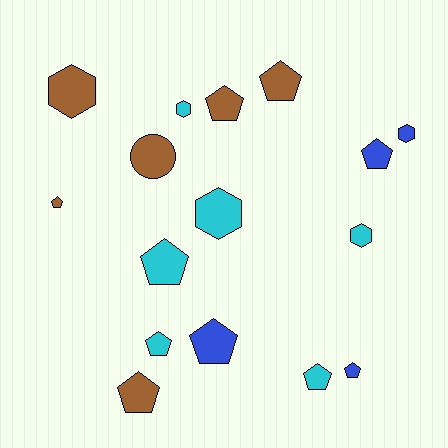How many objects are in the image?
There are 16 objects.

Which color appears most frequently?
Brown, with 6 objects.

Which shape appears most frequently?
Pentagon, with 10 objects.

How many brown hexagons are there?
There is 1 brown hexagon.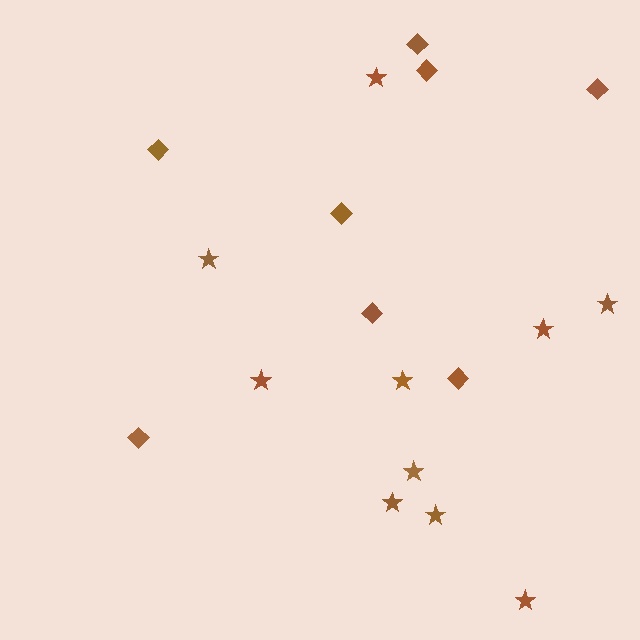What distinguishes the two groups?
There are 2 groups: one group of diamonds (8) and one group of stars (10).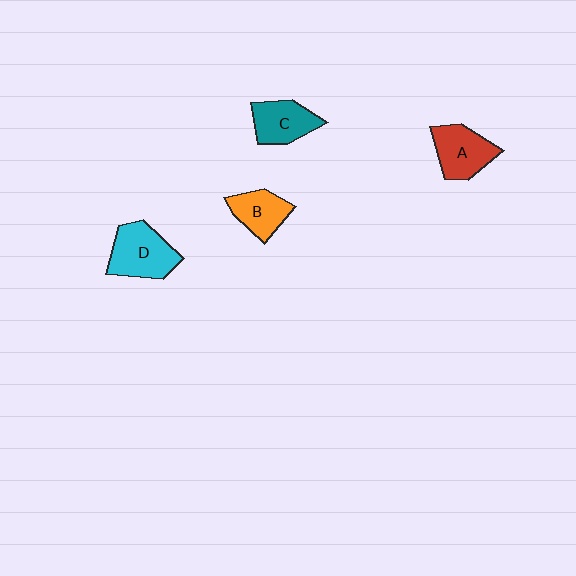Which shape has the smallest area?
Shape B (orange).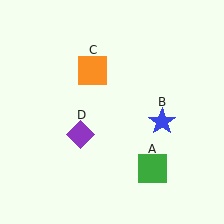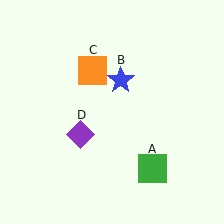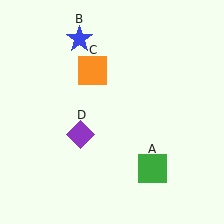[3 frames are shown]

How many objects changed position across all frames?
1 object changed position: blue star (object B).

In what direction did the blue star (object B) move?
The blue star (object B) moved up and to the left.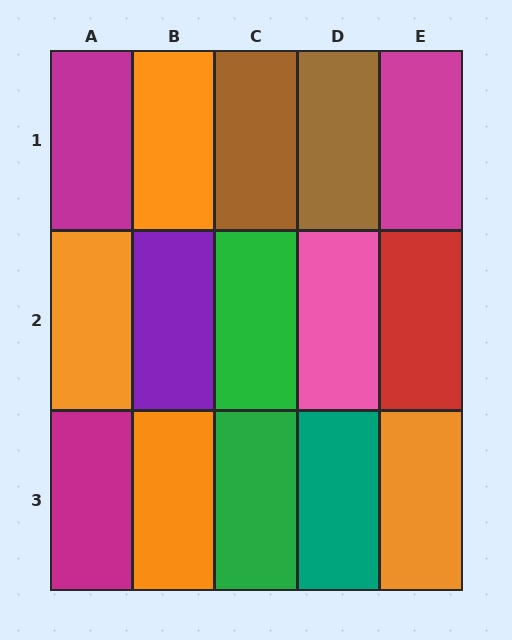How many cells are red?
1 cell is red.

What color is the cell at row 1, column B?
Orange.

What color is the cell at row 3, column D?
Teal.